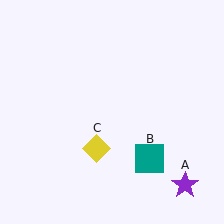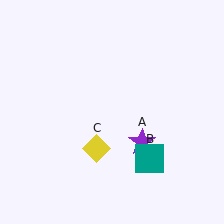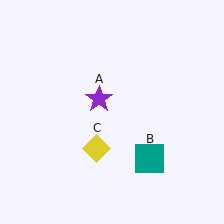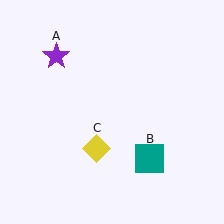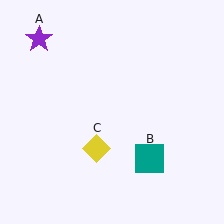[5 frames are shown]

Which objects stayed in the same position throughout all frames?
Teal square (object B) and yellow diamond (object C) remained stationary.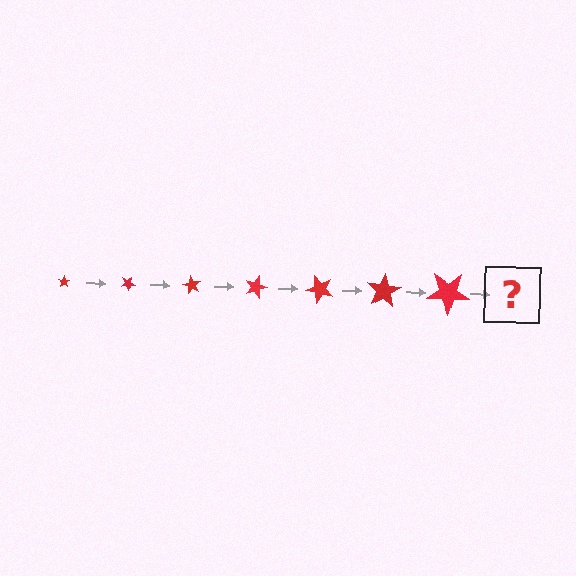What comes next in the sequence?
The next element should be a star, larger than the previous one and rotated 210 degrees from the start.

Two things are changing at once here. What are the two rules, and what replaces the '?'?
The two rules are that the star grows larger each step and it rotates 30 degrees each step. The '?' should be a star, larger than the previous one and rotated 210 degrees from the start.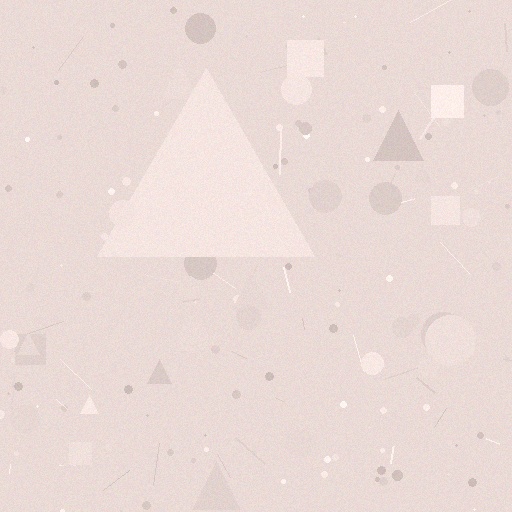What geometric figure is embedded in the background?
A triangle is embedded in the background.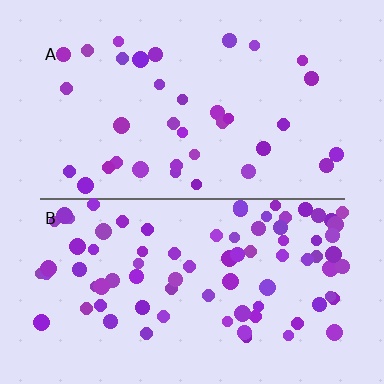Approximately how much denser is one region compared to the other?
Approximately 2.4× — region B over region A.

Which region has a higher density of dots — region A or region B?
B (the bottom).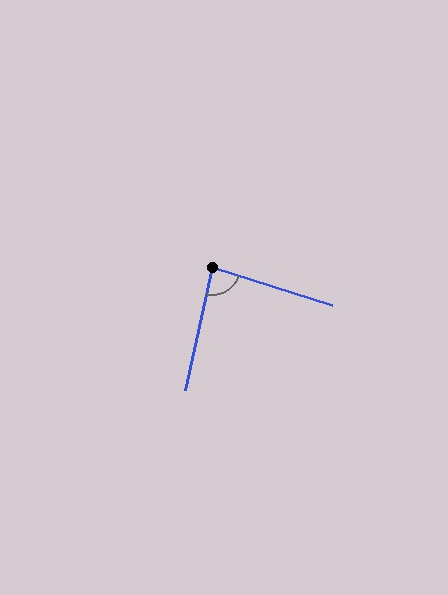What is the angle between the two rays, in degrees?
Approximately 85 degrees.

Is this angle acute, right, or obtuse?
It is acute.